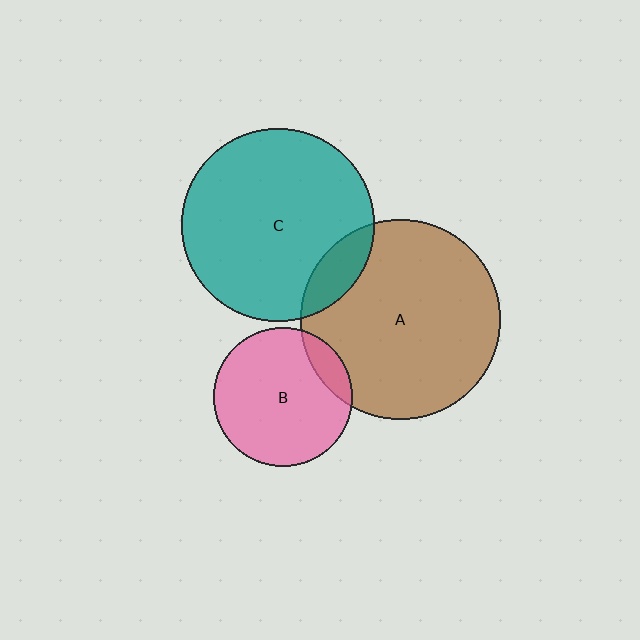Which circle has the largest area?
Circle A (brown).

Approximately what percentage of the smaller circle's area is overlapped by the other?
Approximately 10%.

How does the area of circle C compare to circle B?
Approximately 1.9 times.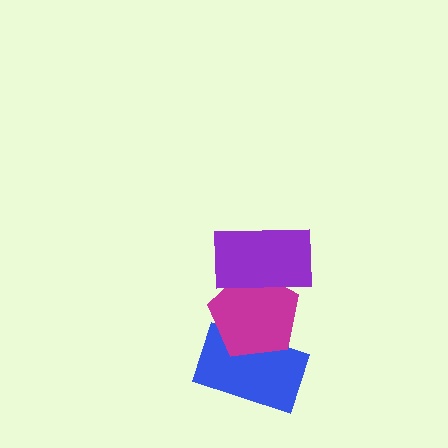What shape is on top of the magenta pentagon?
The purple rectangle is on top of the magenta pentagon.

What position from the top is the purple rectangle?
The purple rectangle is 1st from the top.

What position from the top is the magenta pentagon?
The magenta pentagon is 2nd from the top.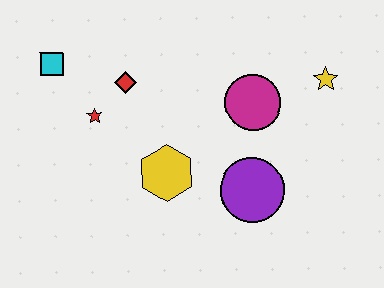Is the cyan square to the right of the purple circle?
No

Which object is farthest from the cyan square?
The yellow star is farthest from the cyan square.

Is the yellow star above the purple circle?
Yes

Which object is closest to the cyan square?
The red star is closest to the cyan square.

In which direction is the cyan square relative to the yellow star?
The cyan square is to the left of the yellow star.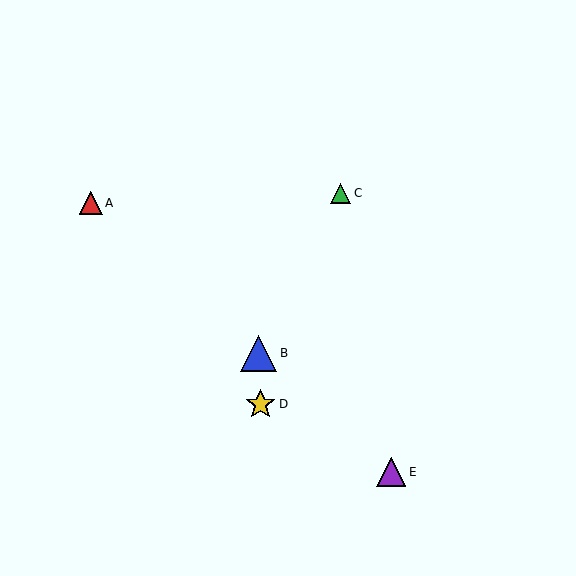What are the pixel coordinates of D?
Object D is at (260, 404).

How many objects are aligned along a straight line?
3 objects (A, B, E) are aligned along a straight line.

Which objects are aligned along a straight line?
Objects A, B, E are aligned along a straight line.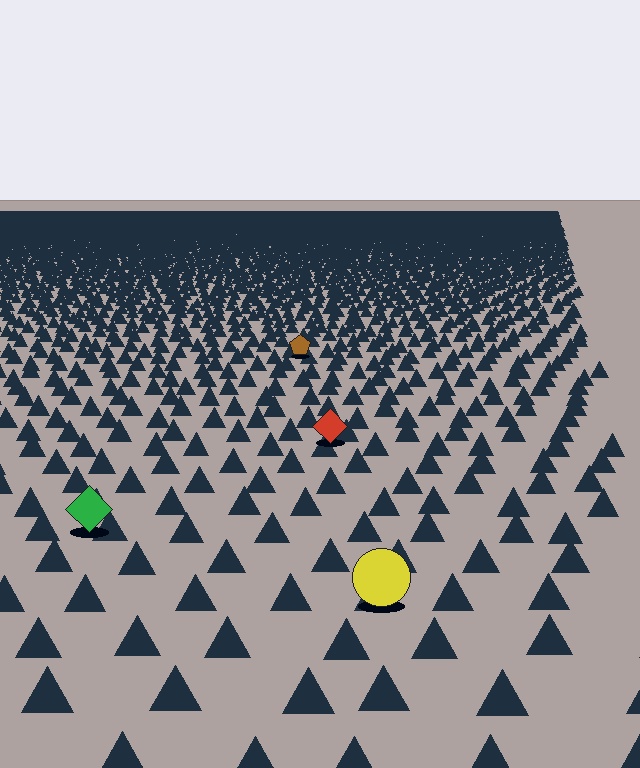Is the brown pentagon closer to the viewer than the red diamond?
No. The red diamond is closer — you can tell from the texture gradient: the ground texture is coarser near it.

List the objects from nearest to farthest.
From nearest to farthest: the yellow circle, the green diamond, the red diamond, the brown pentagon.